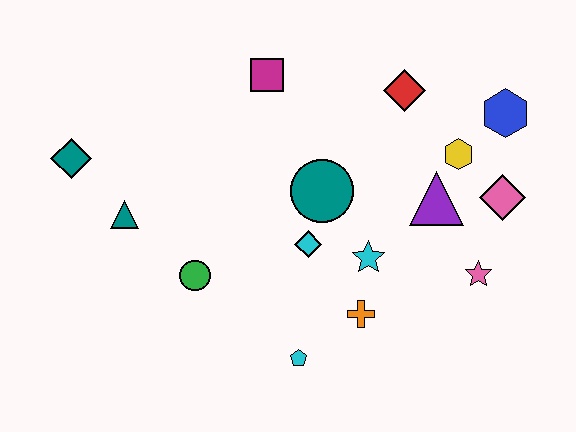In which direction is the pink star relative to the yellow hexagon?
The pink star is below the yellow hexagon.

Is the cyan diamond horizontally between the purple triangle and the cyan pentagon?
Yes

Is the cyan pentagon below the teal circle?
Yes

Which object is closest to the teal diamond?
The teal triangle is closest to the teal diamond.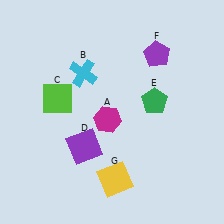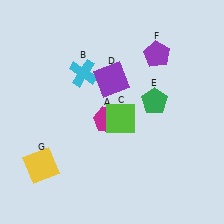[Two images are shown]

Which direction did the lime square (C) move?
The lime square (C) moved right.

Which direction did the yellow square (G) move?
The yellow square (G) moved left.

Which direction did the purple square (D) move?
The purple square (D) moved up.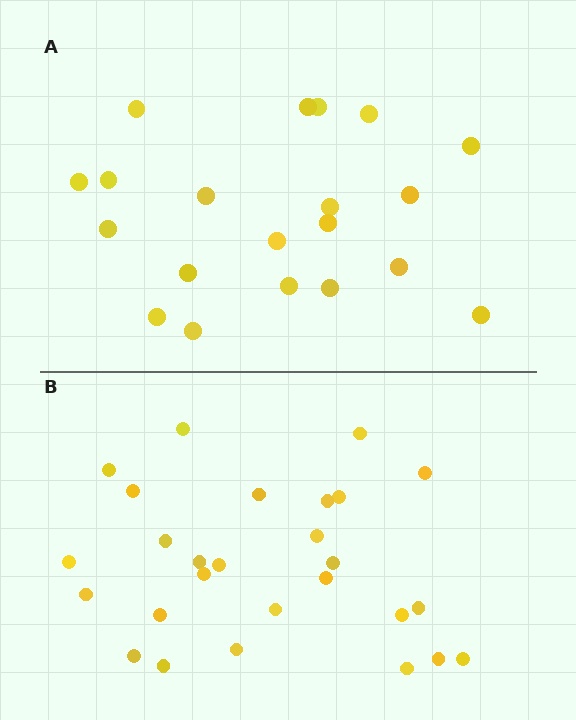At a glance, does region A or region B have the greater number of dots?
Region B (the bottom region) has more dots.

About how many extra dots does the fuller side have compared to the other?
Region B has roughly 8 or so more dots than region A.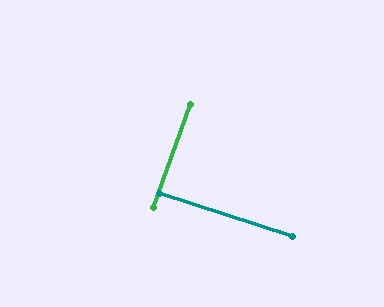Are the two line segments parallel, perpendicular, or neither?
Perpendicular — they meet at approximately 88°.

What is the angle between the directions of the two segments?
Approximately 88 degrees.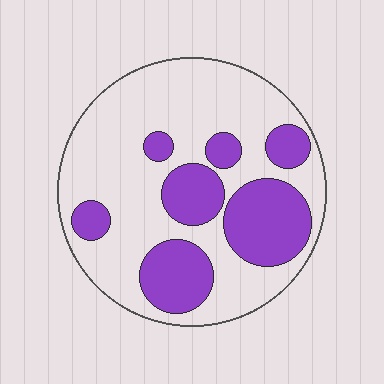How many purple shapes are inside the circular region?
7.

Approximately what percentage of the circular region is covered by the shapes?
Approximately 30%.